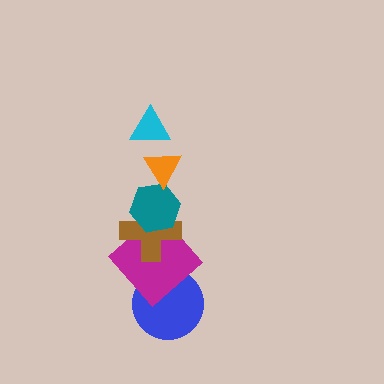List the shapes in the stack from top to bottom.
From top to bottom: the cyan triangle, the orange triangle, the teal hexagon, the brown cross, the magenta diamond, the blue circle.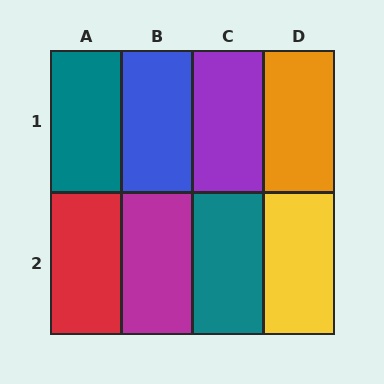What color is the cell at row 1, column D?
Orange.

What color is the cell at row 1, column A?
Teal.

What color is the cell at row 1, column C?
Purple.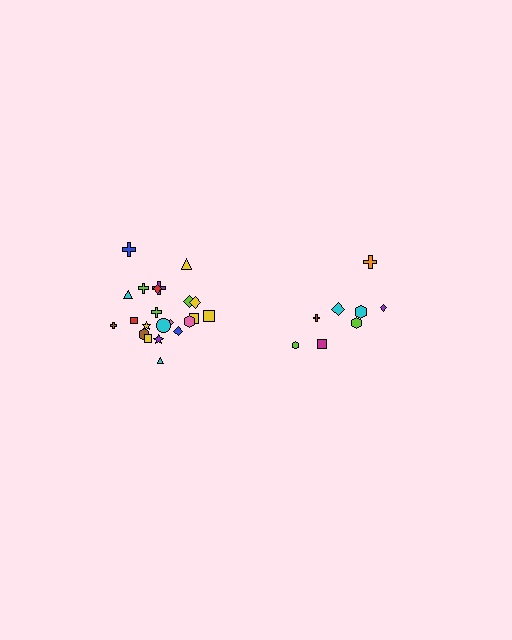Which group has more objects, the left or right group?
The left group.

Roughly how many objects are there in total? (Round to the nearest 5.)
Roughly 30 objects in total.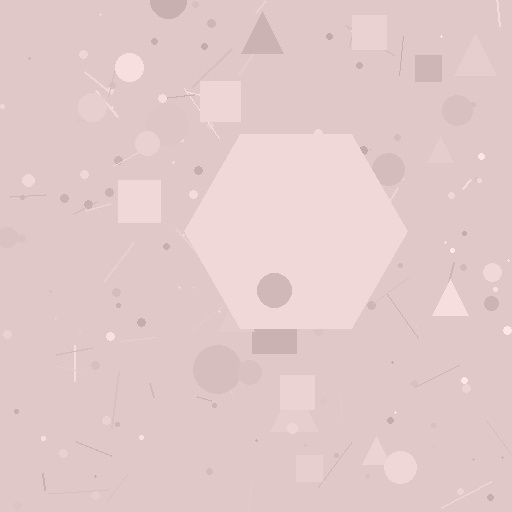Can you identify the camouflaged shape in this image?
The camouflaged shape is a hexagon.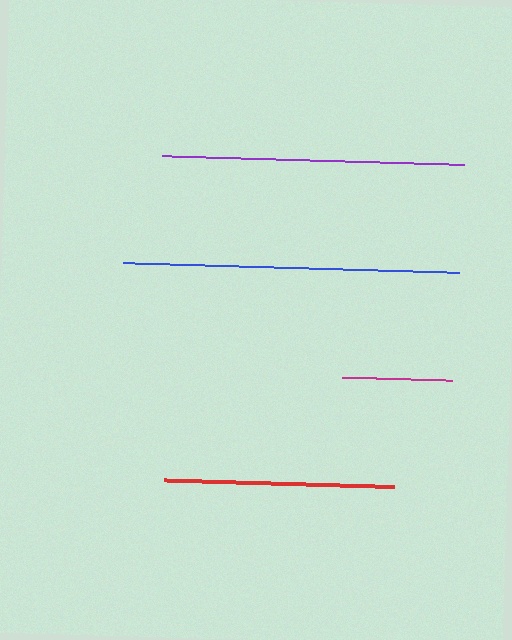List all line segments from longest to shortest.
From longest to shortest: blue, purple, red, magenta.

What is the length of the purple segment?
The purple segment is approximately 301 pixels long.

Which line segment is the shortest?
The magenta line is the shortest at approximately 110 pixels.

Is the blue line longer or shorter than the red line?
The blue line is longer than the red line.